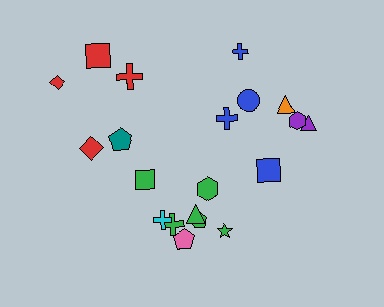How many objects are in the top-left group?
There are 5 objects.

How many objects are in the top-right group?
There are 7 objects.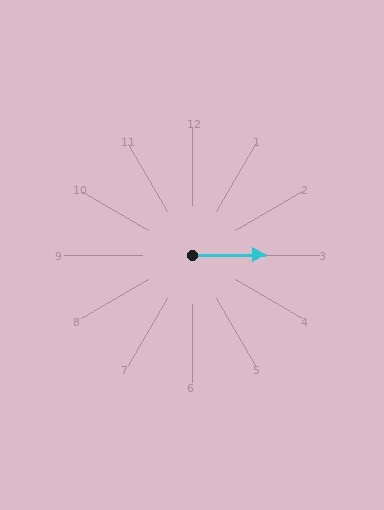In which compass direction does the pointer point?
East.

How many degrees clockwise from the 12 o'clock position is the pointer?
Approximately 89 degrees.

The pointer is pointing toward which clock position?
Roughly 3 o'clock.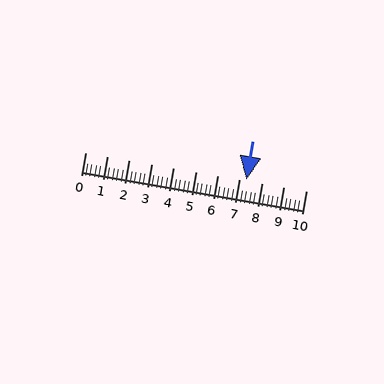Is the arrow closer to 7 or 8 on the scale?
The arrow is closer to 7.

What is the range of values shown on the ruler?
The ruler shows values from 0 to 10.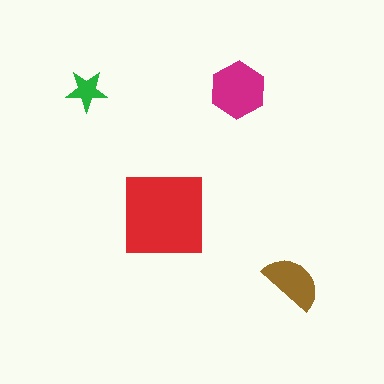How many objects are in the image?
There are 4 objects in the image.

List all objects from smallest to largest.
The green star, the brown semicircle, the magenta hexagon, the red square.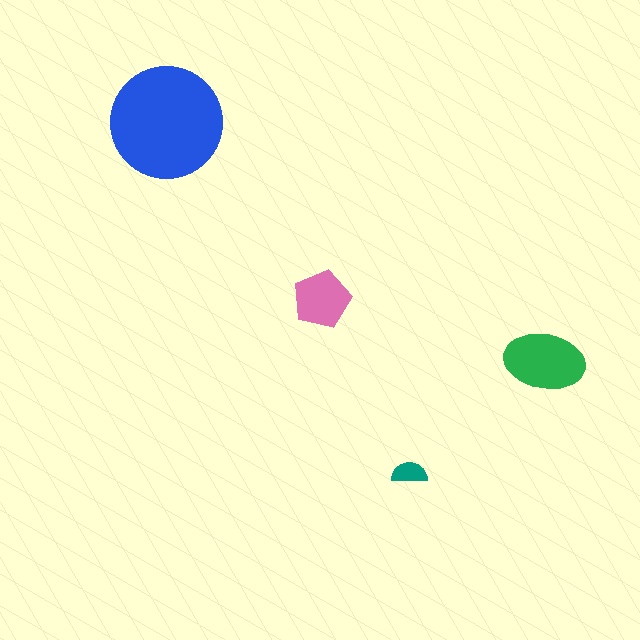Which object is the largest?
The blue circle.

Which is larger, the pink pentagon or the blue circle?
The blue circle.